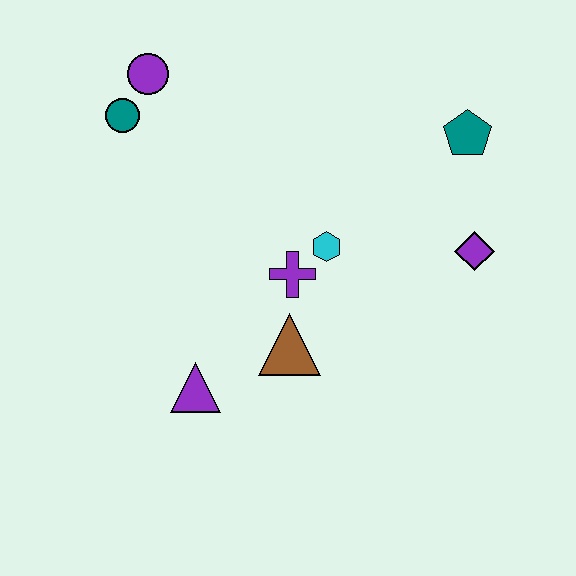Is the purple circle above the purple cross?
Yes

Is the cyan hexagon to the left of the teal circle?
No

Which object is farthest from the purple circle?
The purple diamond is farthest from the purple circle.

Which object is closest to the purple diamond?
The teal pentagon is closest to the purple diamond.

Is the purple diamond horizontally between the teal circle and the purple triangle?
No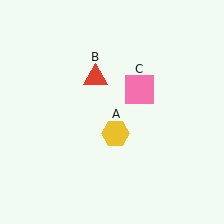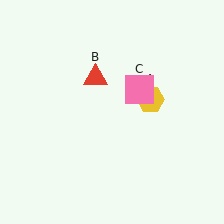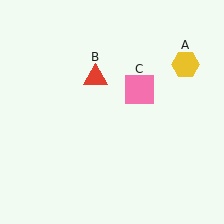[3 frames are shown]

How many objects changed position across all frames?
1 object changed position: yellow hexagon (object A).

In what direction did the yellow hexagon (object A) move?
The yellow hexagon (object A) moved up and to the right.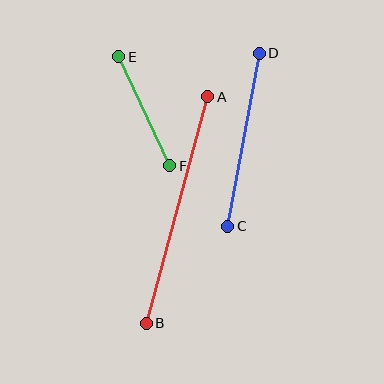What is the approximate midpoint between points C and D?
The midpoint is at approximately (244, 140) pixels.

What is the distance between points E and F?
The distance is approximately 120 pixels.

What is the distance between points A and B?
The distance is approximately 235 pixels.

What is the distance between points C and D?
The distance is approximately 176 pixels.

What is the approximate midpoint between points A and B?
The midpoint is at approximately (177, 210) pixels.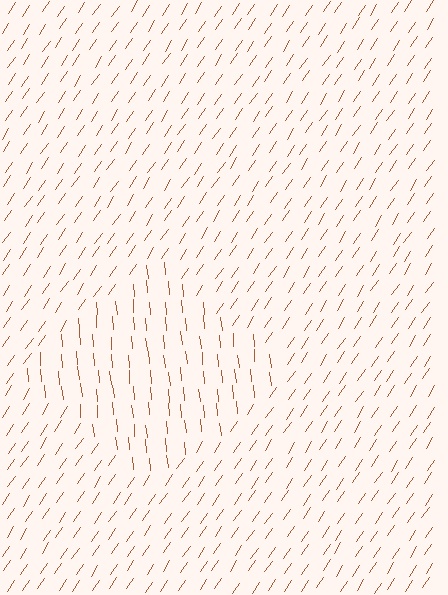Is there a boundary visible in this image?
Yes, there is a texture boundary formed by a change in line orientation.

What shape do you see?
I see a diamond.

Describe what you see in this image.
The image is filled with small brown line segments. A diamond region in the image has lines oriented differently from the surrounding lines, creating a visible texture boundary.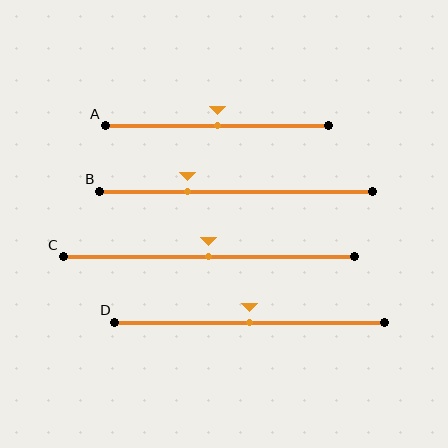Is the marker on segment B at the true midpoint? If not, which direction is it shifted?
No, the marker on segment B is shifted to the left by about 18% of the segment length.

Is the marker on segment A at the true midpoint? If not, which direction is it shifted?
Yes, the marker on segment A is at the true midpoint.